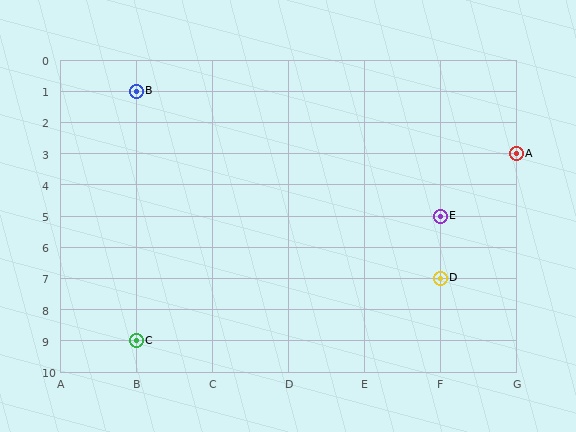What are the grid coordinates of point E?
Point E is at grid coordinates (F, 5).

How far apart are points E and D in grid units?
Points E and D are 2 rows apart.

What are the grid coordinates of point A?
Point A is at grid coordinates (G, 3).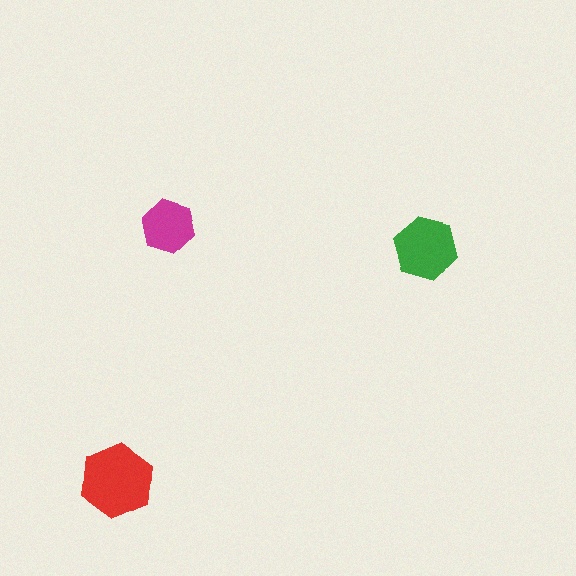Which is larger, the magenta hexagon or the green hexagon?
The green one.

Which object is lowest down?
The red hexagon is bottommost.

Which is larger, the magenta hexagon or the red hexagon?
The red one.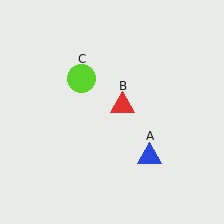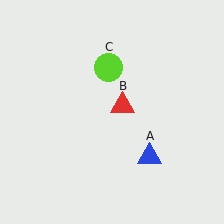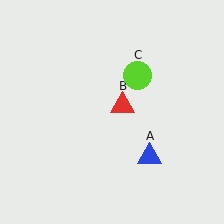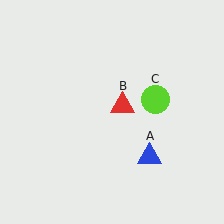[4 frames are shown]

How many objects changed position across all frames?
1 object changed position: lime circle (object C).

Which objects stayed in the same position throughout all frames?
Blue triangle (object A) and red triangle (object B) remained stationary.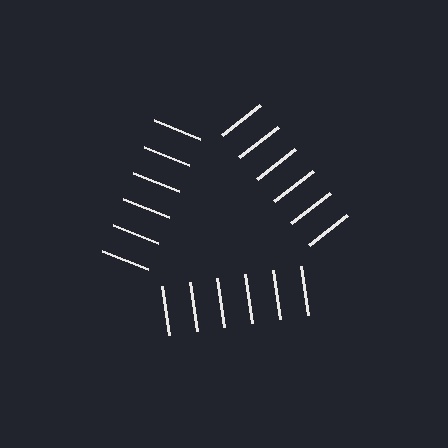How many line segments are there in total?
18 — 6 along each of the 3 edges.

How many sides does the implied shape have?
3 sides — the line-ends trace a triangle.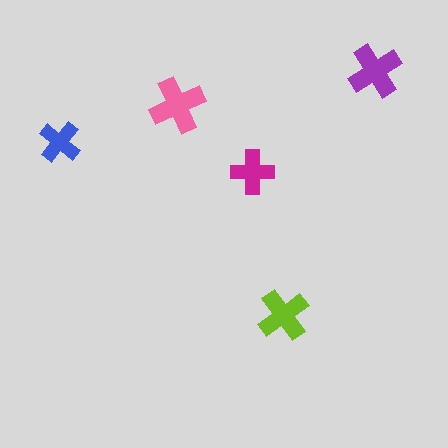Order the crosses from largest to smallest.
the pink one, the purple one, the lime one, the magenta one, the blue one.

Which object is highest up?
The purple cross is topmost.